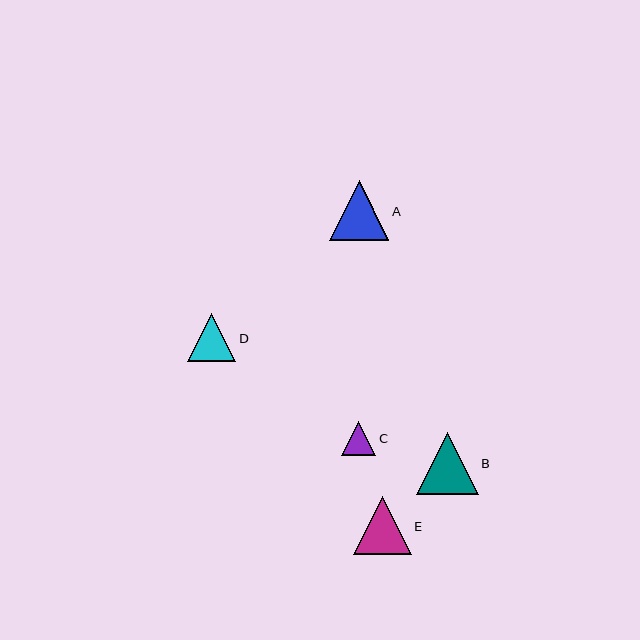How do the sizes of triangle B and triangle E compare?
Triangle B and triangle E are approximately the same size.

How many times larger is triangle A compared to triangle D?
Triangle A is approximately 1.2 times the size of triangle D.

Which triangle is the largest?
Triangle B is the largest with a size of approximately 62 pixels.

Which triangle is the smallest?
Triangle C is the smallest with a size of approximately 34 pixels.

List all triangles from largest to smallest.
From largest to smallest: B, A, E, D, C.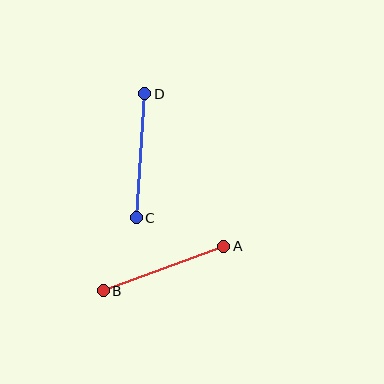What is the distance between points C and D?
The distance is approximately 124 pixels.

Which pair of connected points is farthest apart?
Points A and B are farthest apart.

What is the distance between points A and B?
The distance is approximately 129 pixels.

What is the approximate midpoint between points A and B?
The midpoint is at approximately (163, 269) pixels.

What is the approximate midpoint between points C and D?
The midpoint is at approximately (140, 156) pixels.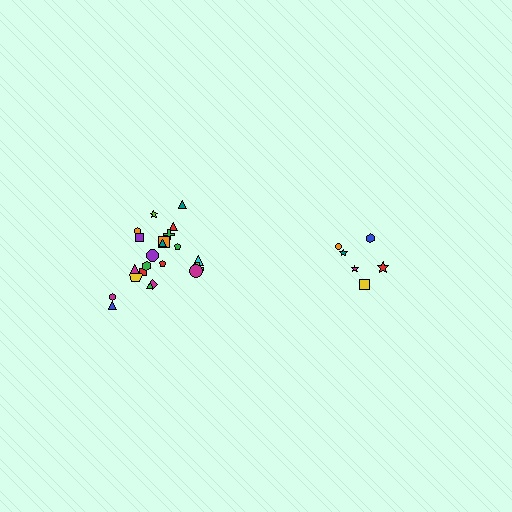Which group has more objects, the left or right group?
The left group.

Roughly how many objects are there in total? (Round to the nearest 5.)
Roughly 30 objects in total.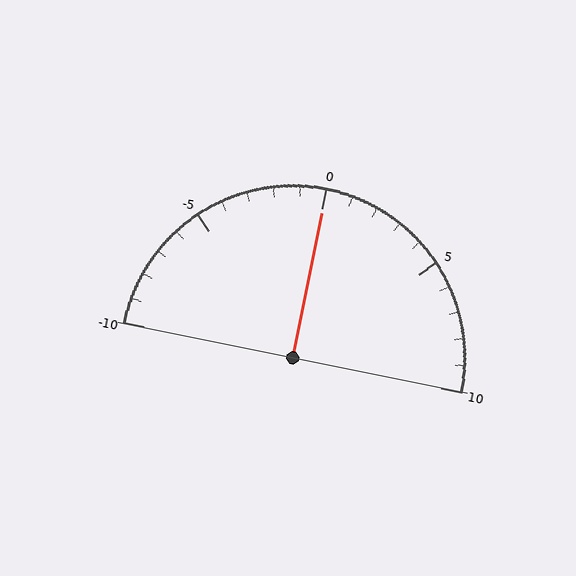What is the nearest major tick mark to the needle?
The nearest major tick mark is 0.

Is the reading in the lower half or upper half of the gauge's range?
The reading is in the upper half of the range (-10 to 10).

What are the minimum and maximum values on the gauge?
The gauge ranges from -10 to 10.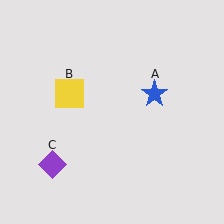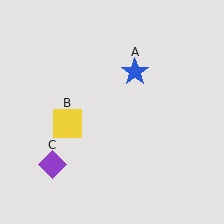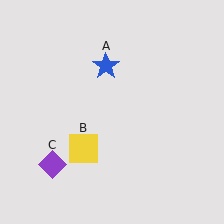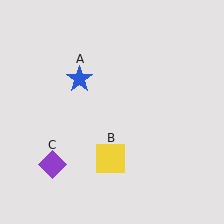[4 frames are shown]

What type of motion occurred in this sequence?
The blue star (object A), yellow square (object B) rotated counterclockwise around the center of the scene.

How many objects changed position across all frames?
2 objects changed position: blue star (object A), yellow square (object B).